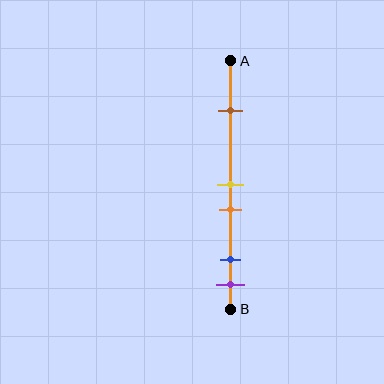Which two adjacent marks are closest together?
The yellow and orange marks are the closest adjacent pair.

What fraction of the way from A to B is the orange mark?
The orange mark is approximately 60% (0.6) of the way from A to B.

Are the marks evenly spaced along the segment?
No, the marks are not evenly spaced.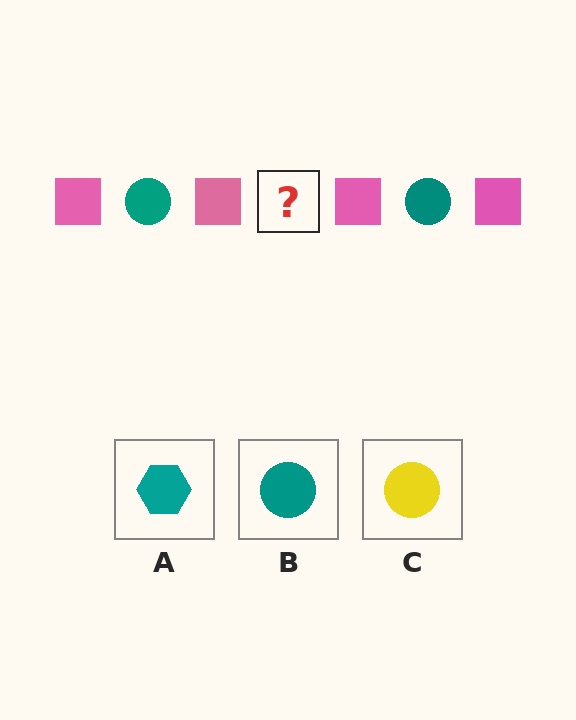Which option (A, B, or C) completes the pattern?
B.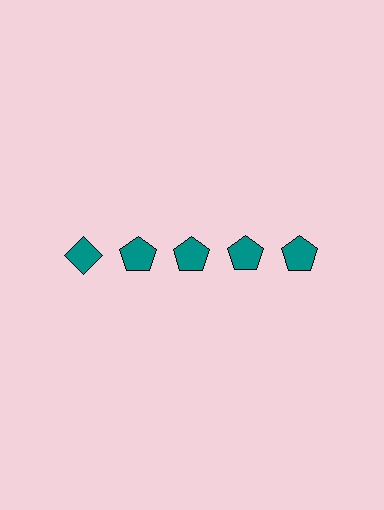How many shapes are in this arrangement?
There are 5 shapes arranged in a grid pattern.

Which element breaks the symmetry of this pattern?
The teal diamond in the top row, leftmost column breaks the symmetry. All other shapes are teal pentagons.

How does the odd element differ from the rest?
It has a different shape: diamond instead of pentagon.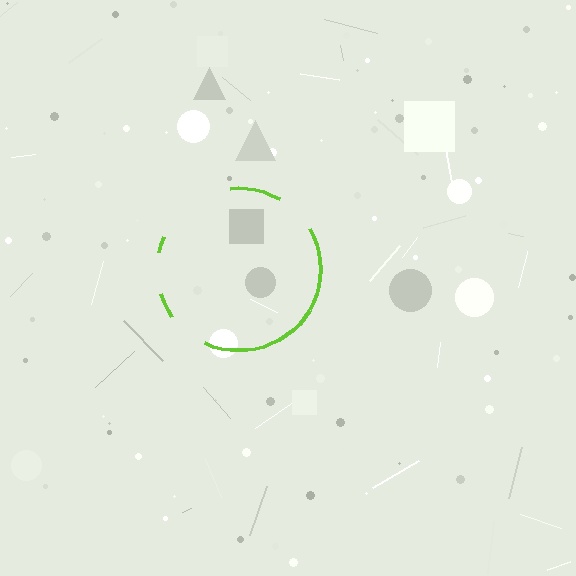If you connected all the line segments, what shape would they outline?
They would outline a circle.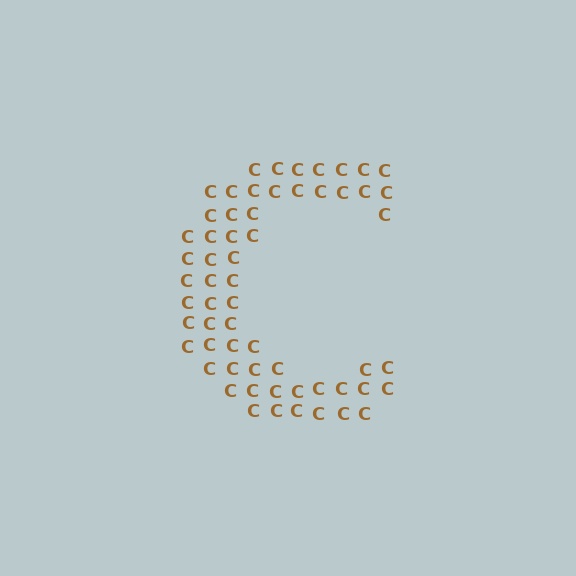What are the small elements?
The small elements are letter C's.